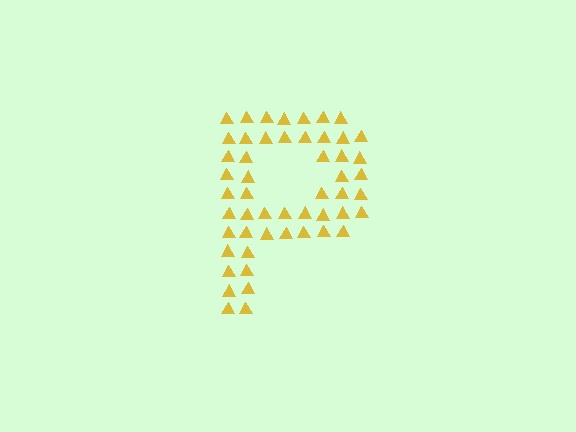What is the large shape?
The large shape is the letter P.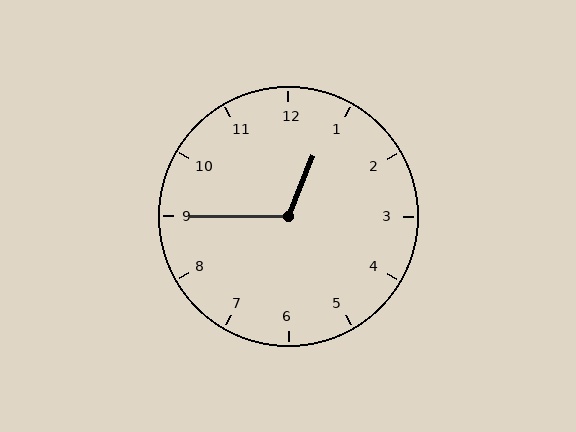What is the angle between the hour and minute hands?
Approximately 112 degrees.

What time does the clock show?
12:45.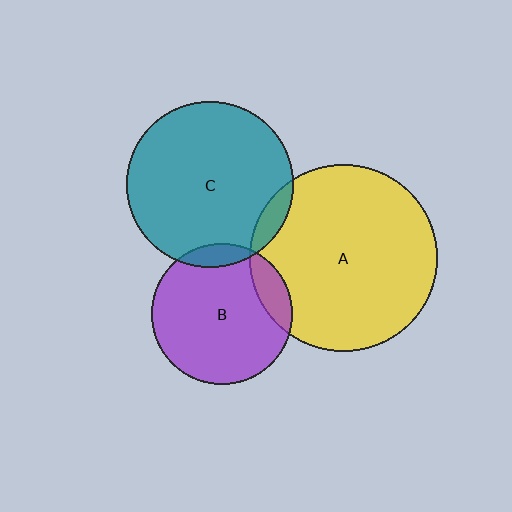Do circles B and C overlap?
Yes.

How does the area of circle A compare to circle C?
Approximately 1.3 times.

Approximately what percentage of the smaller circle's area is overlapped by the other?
Approximately 10%.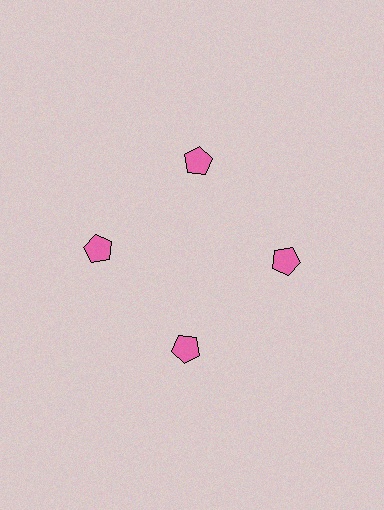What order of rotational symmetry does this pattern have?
This pattern has 4-fold rotational symmetry.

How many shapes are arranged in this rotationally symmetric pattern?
There are 4 shapes, arranged in 4 groups of 1.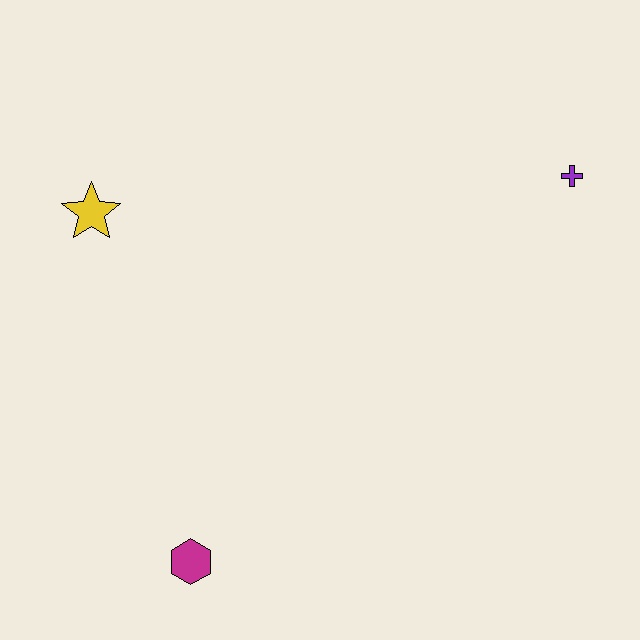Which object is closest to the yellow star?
The magenta hexagon is closest to the yellow star.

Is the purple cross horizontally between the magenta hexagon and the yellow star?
No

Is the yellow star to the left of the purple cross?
Yes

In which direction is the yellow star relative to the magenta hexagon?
The yellow star is above the magenta hexagon.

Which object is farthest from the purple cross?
The magenta hexagon is farthest from the purple cross.